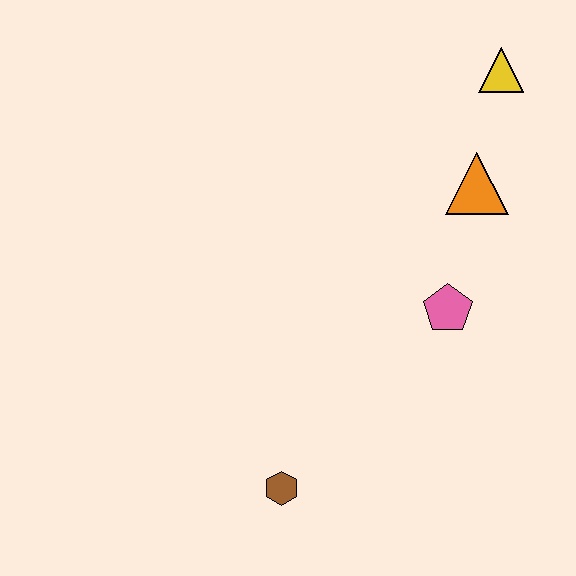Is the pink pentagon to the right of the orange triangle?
No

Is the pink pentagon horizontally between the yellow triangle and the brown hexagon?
Yes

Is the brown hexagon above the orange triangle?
No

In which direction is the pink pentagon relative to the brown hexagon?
The pink pentagon is above the brown hexagon.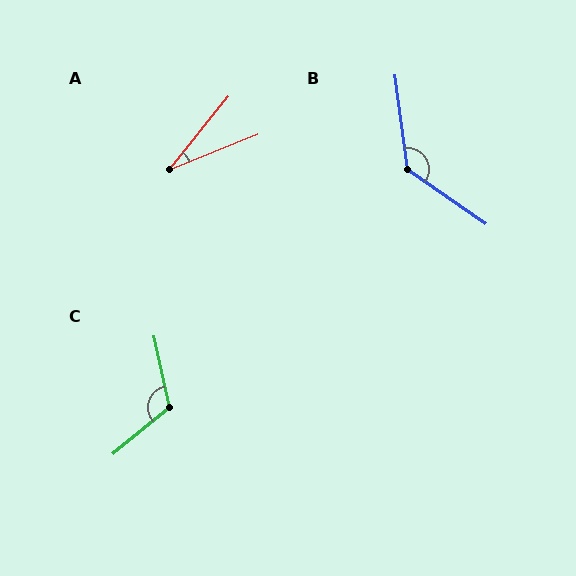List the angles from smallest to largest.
A (29°), C (117°), B (133°).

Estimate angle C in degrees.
Approximately 117 degrees.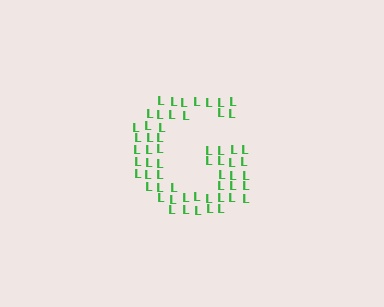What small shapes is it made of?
It is made of small letter L's.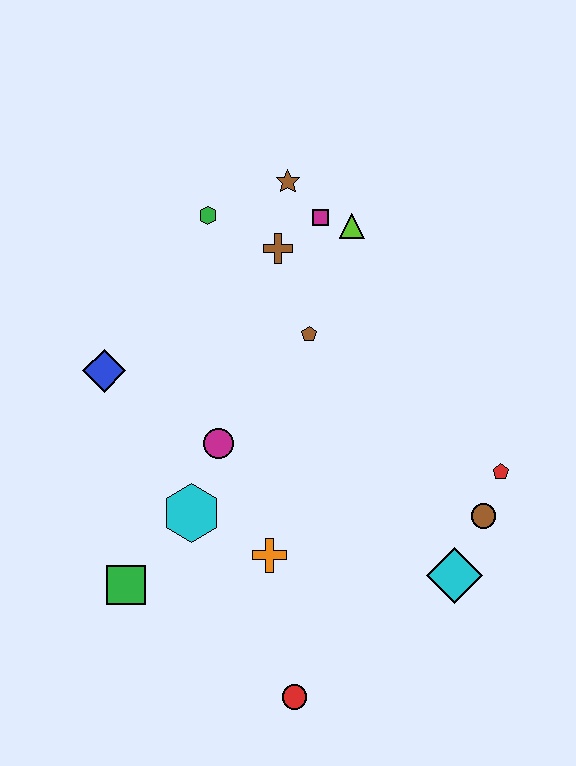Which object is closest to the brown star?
The magenta square is closest to the brown star.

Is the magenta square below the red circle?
No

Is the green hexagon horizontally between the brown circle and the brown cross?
No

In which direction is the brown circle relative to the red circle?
The brown circle is to the right of the red circle.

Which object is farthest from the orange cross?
The brown star is farthest from the orange cross.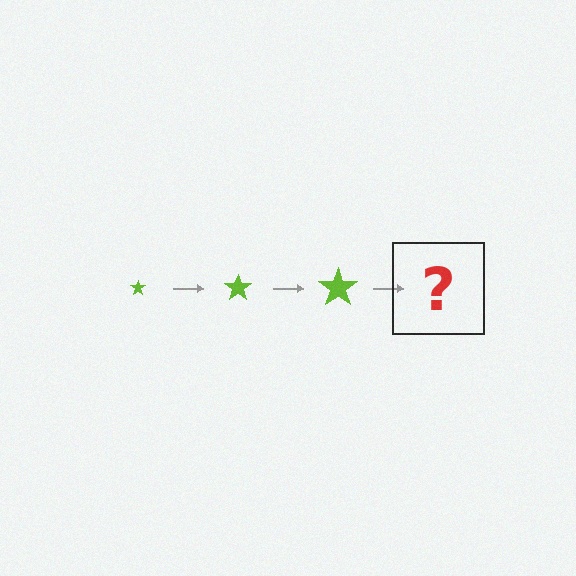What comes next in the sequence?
The next element should be a lime star, larger than the previous one.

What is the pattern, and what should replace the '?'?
The pattern is that the star gets progressively larger each step. The '?' should be a lime star, larger than the previous one.